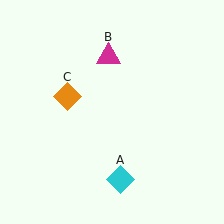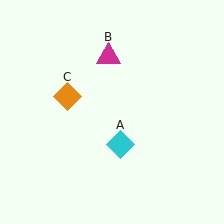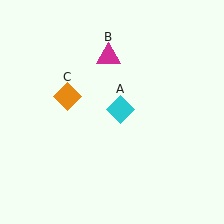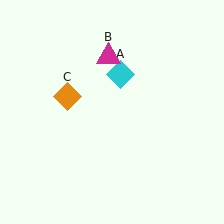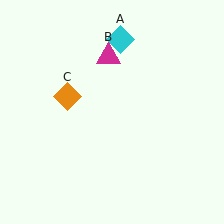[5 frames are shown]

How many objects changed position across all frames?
1 object changed position: cyan diamond (object A).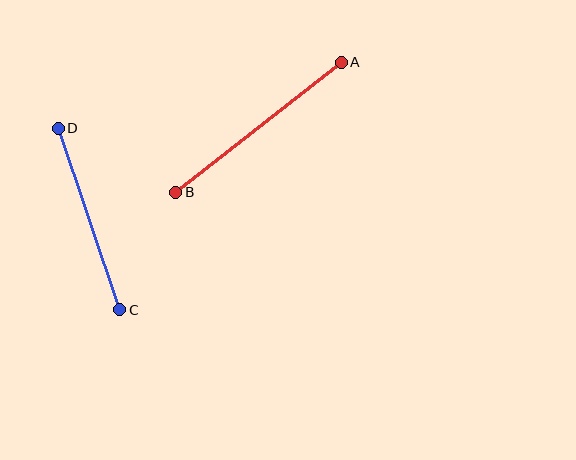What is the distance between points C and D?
The distance is approximately 192 pixels.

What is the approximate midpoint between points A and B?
The midpoint is at approximately (259, 127) pixels.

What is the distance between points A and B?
The distance is approximately 210 pixels.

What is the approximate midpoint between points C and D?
The midpoint is at approximately (89, 219) pixels.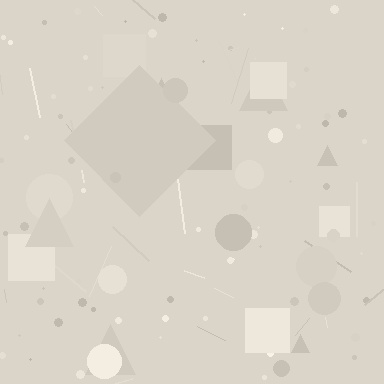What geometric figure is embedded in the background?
A diamond is embedded in the background.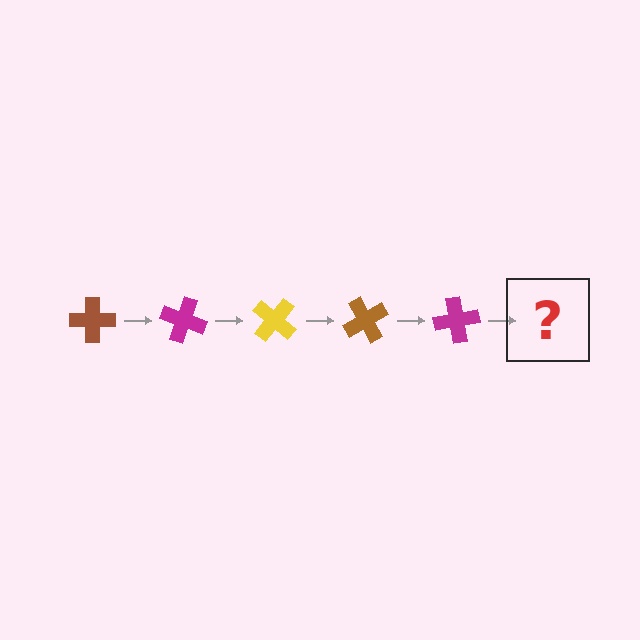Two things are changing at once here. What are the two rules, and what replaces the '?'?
The two rules are that it rotates 20 degrees each step and the color cycles through brown, magenta, and yellow. The '?' should be a yellow cross, rotated 100 degrees from the start.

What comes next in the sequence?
The next element should be a yellow cross, rotated 100 degrees from the start.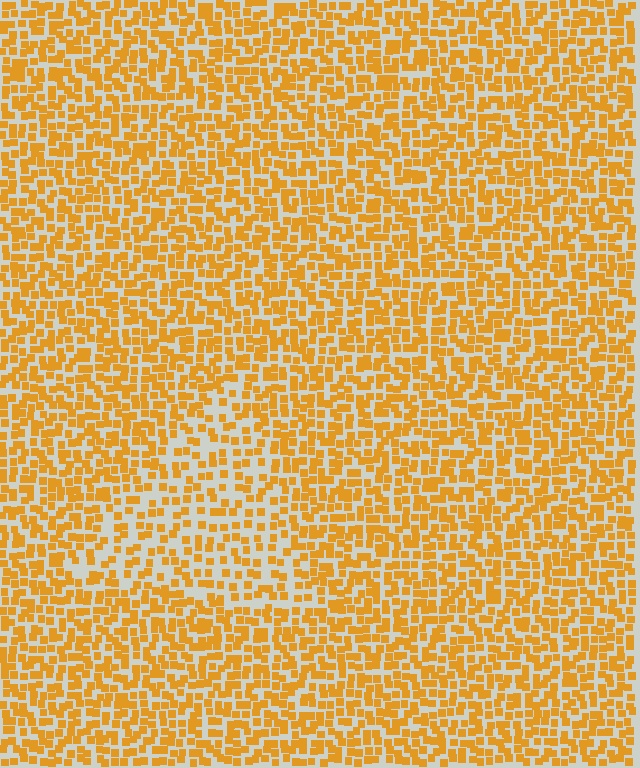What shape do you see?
I see a triangle.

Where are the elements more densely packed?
The elements are more densely packed outside the triangle boundary.